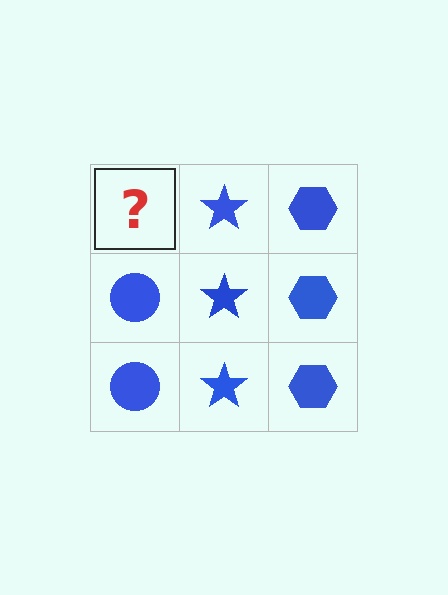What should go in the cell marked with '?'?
The missing cell should contain a blue circle.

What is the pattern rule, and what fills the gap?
The rule is that each column has a consistent shape. The gap should be filled with a blue circle.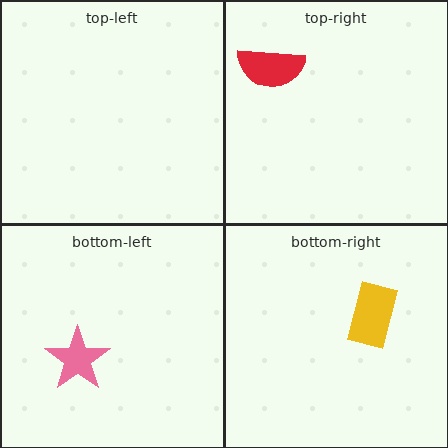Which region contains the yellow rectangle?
The bottom-right region.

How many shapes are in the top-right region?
1.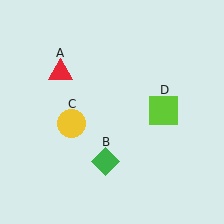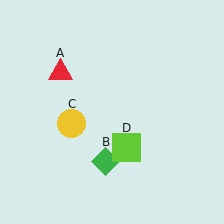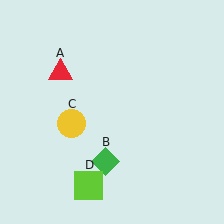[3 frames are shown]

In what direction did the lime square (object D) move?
The lime square (object D) moved down and to the left.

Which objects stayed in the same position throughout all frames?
Red triangle (object A) and green diamond (object B) and yellow circle (object C) remained stationary.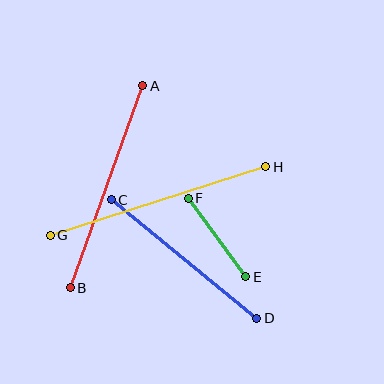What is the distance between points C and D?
The distance is approximately 188 pixels.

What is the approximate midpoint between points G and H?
The midpoint is at approximately (158, 201) pixels.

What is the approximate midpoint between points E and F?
The midpoint is at approximately (217, 238) pixels.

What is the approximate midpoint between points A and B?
The midpoint is at approximately (107, 187) pixels.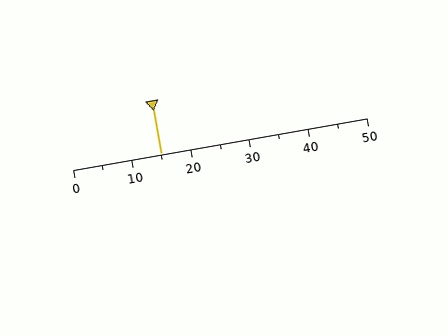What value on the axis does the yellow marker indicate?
The marker indicates approximately 15.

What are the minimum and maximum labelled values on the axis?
The axis runs from 0 to 50.